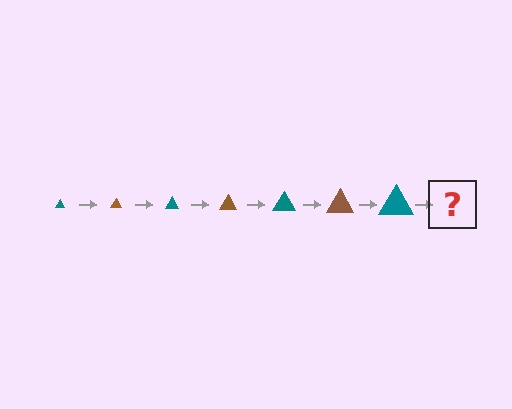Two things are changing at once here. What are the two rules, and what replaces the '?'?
The two rules are that the triangle grows larger each step and the color cycles through teal and brown. The '?' should be a brown triangle, larger than the previous one.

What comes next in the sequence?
The next element should be a brown triangle, larger than the previous one.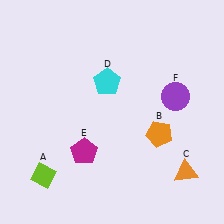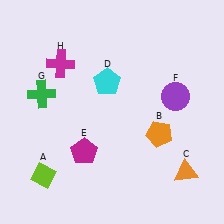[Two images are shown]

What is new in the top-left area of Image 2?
A magenta cross (H) was added in the top-left area of Image 2.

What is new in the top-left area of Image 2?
A green cross (G) was added in the top-left area of Image 2.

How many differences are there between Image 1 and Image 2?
There are 2 differences between the two images.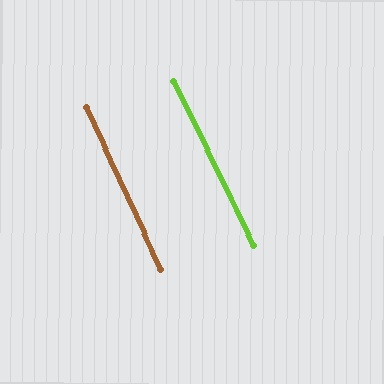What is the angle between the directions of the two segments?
Approximately 1 degree.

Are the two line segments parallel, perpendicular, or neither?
Parallel — their directions differ by only 1.4°.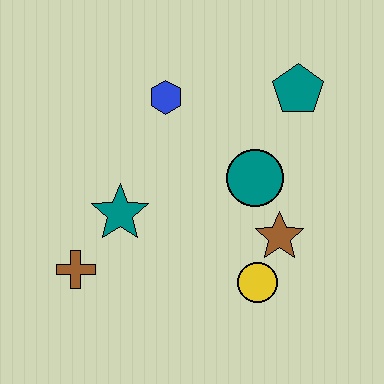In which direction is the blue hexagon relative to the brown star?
The blue hexagon is above the brown star.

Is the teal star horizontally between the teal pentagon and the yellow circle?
No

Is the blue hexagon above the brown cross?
Yes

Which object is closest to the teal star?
The brown cross is closest to the teal star.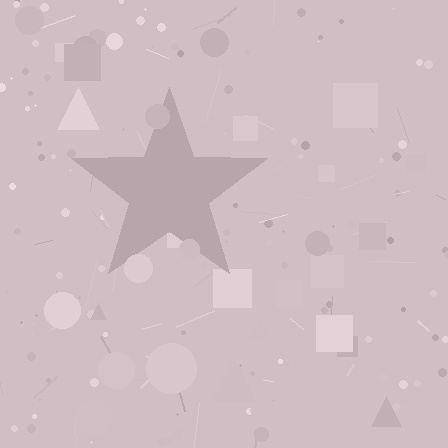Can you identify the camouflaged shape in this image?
The camouflaged shape is a star.